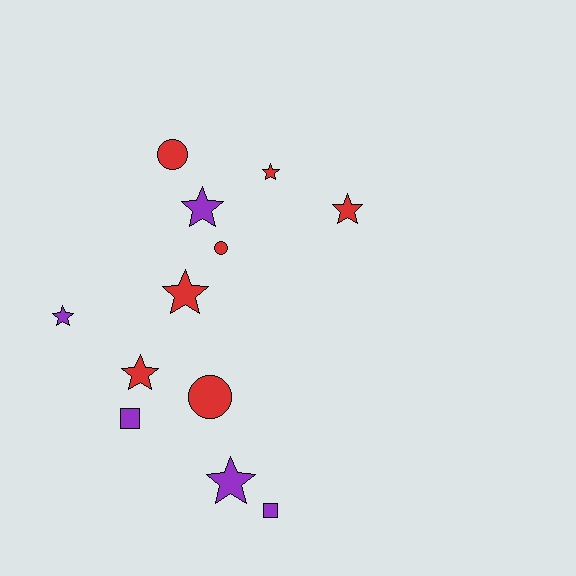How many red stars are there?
There are 4 red stars.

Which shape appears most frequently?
Star, with 7 objects.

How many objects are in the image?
There are 12 objects.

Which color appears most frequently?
Red, with 7 objects.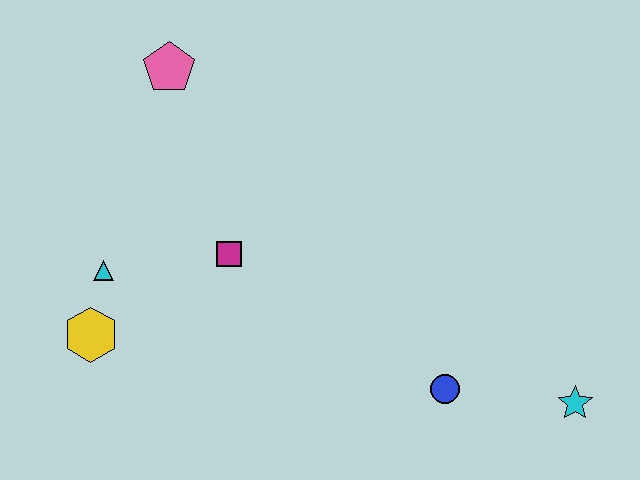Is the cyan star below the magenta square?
Yes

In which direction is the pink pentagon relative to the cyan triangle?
The pink pentagon is above the cyan triangle.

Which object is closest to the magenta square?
The cyan triangle is closest to the magenta square.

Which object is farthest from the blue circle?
The pink pentagon is farthest from the blue circle.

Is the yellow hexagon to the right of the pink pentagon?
No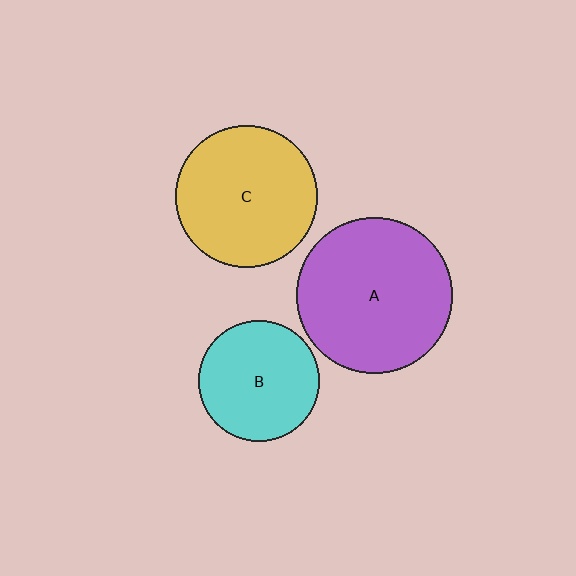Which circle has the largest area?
Circle A (purple).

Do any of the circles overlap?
No, none of the circles overlap.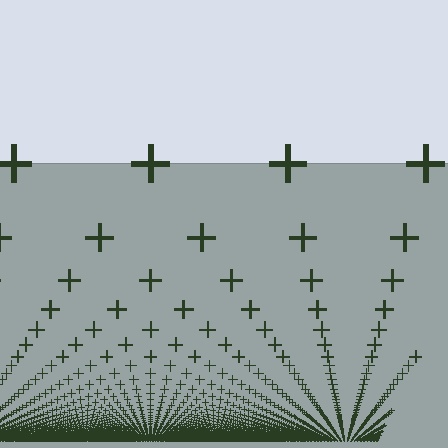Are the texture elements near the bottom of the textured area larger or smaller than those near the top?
Smaller. The gradient is inverted — elements near the bottom are smaller and denser.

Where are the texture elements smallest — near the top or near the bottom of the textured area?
Near the bottom.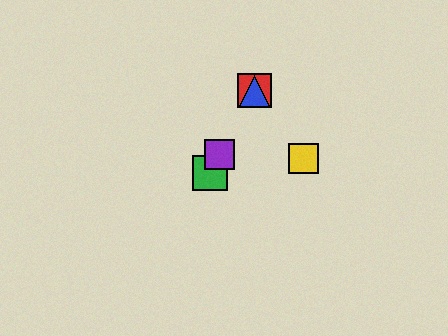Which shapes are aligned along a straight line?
The red square, the blue triangle, the green square, the purple square are aligned along a straight line.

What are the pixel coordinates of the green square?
The green square is at (210, 173).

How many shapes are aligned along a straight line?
4 shapes (the red square, the blue triangle, the green square, the purple square) are aligned along a straight line.